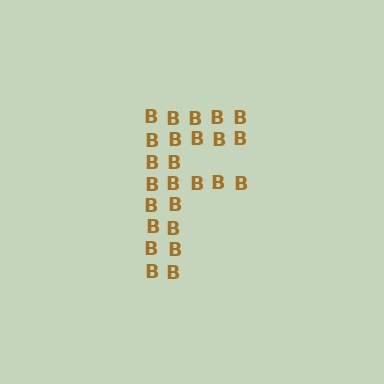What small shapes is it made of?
It is made of small letter B's.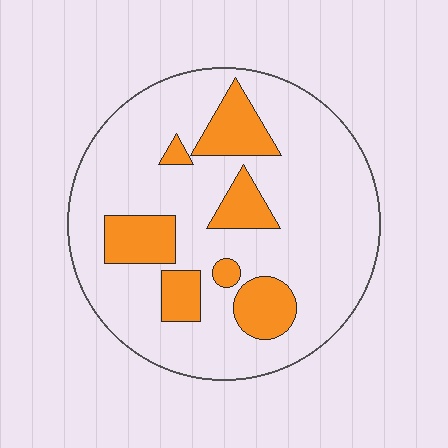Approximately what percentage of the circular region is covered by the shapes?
Approximately 20%.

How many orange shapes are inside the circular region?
7.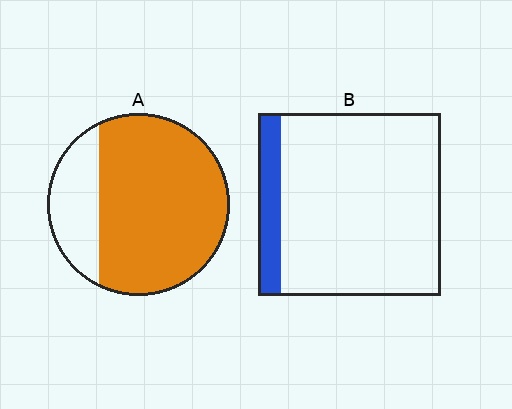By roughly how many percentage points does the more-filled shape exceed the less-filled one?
By roughly 65 percentage points (A over B).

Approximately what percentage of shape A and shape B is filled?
A is approximately 75% and B is approximately 15%.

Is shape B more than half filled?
No.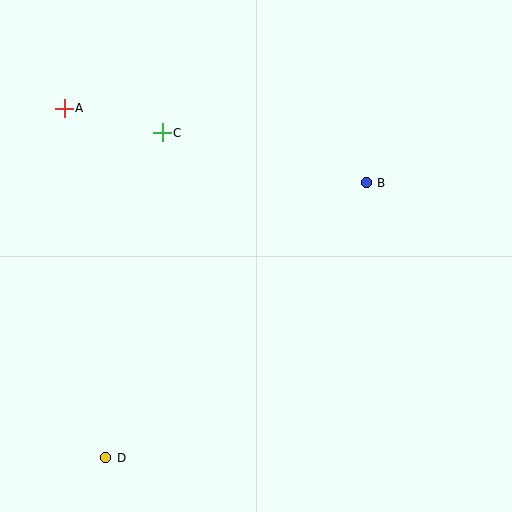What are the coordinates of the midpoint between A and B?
The midpoint between A and B is at (215, 145).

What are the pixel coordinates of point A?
Point A is at (64, 108).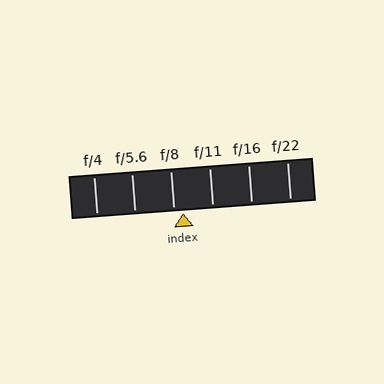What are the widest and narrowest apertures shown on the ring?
The widest aperture shown is f/4 and the narrowest is f/22.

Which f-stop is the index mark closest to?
The index mark is closest to f/8.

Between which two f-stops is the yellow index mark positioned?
The index mark is between f/8 and f/11.